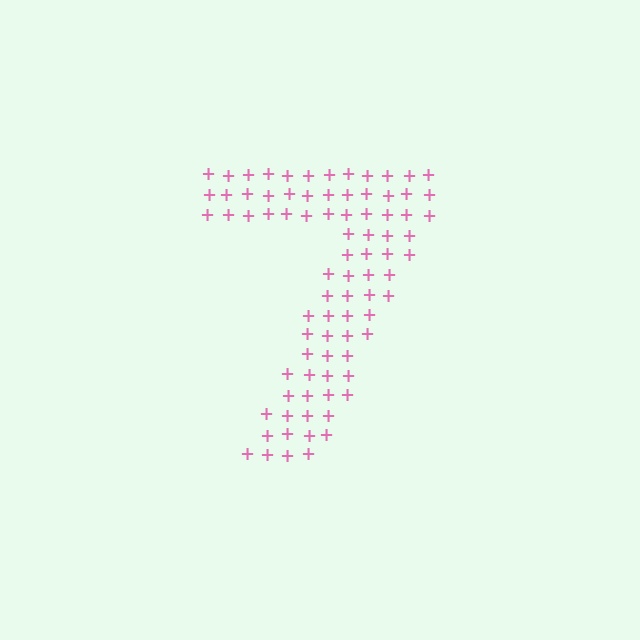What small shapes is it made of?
It is made of small plus signs.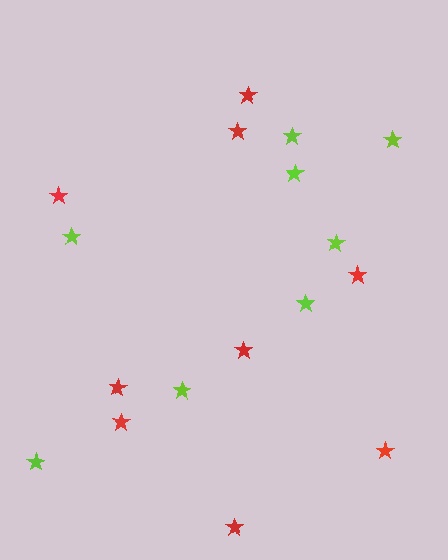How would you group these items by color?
There are 2 groups: one group of lime stars (8) and one group of red stars (9).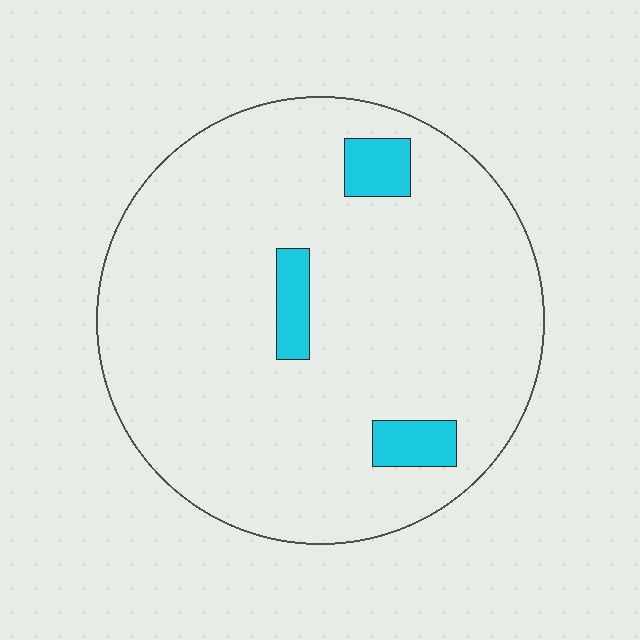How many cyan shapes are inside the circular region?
3.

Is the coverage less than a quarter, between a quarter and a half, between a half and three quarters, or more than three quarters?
Less than a quarter.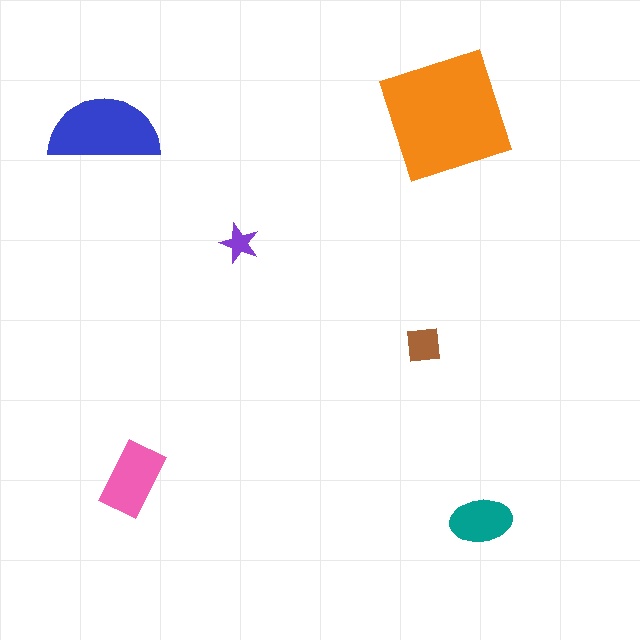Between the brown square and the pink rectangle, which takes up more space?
The pink rectangle.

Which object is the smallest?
The purple star.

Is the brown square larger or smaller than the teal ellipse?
Smaller.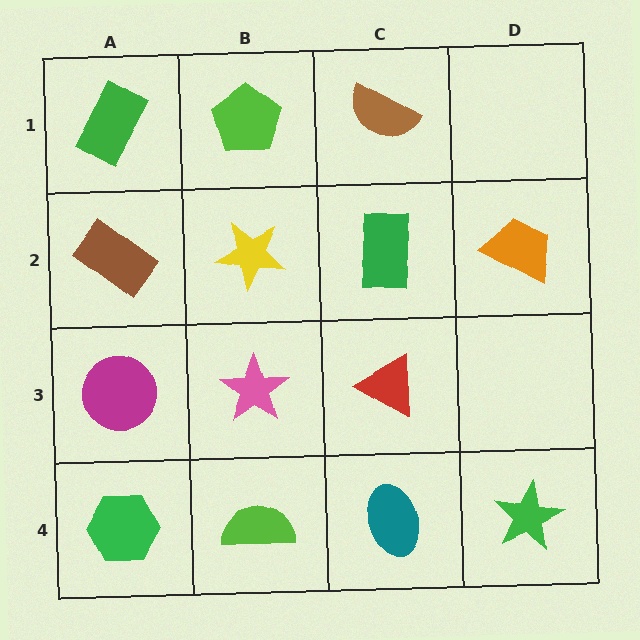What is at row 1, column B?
A lime pentagon.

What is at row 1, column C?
A brown semicircle.